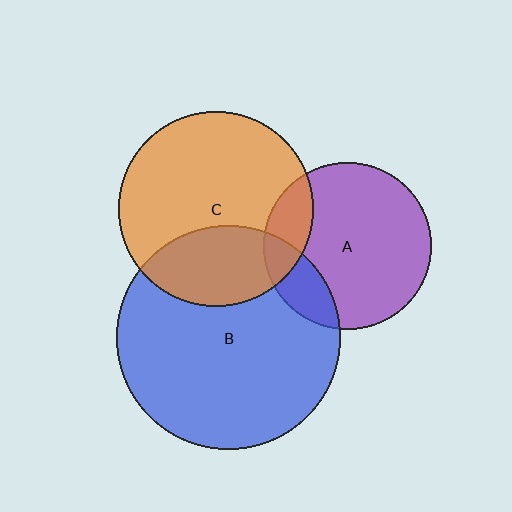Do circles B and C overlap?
Yes.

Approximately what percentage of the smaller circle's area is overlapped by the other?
Approximately 30%.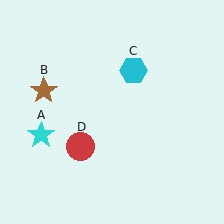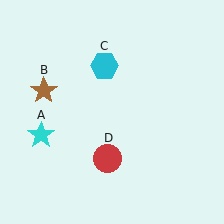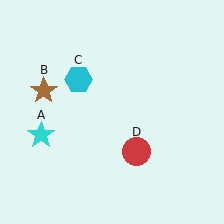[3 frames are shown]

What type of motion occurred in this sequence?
The cyan hexagon (object C), red circle (object D) rotated counterclockwise around the center of the scene.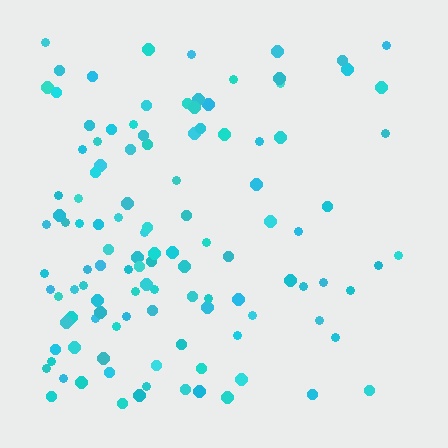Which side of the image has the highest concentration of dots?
The left.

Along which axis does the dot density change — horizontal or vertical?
Horizontal.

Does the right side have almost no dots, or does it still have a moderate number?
Still a moderate number, just noticeably fewer than the left.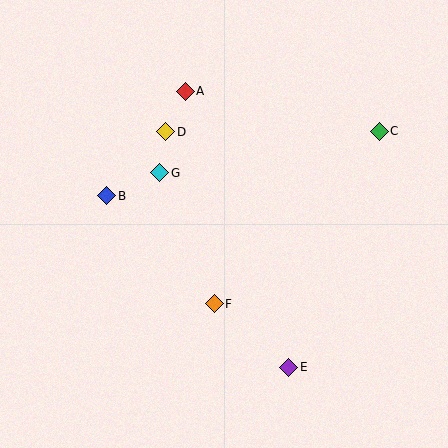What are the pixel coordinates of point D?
Point D is at (166, 132).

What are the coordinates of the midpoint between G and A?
The midpoint between G and A is at (173, 132).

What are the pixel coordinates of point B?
Point B is at (107, 196).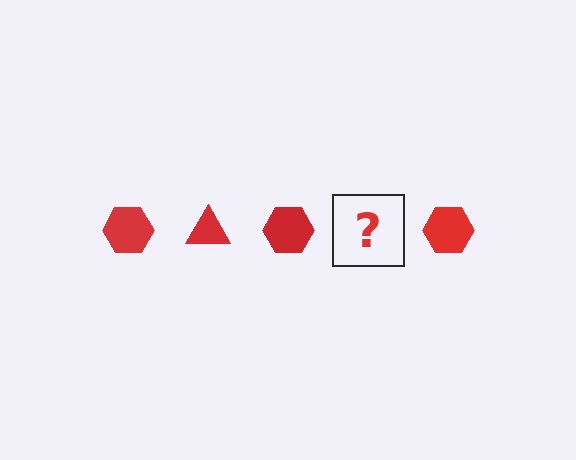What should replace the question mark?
The question mark should be replaced with a red triangle.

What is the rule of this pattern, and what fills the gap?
The rule is that the pattern cycles through hexagon, triangle shapes in red. The gap should be filled with a red triangle.